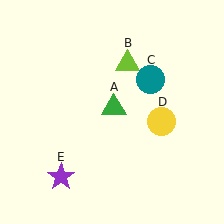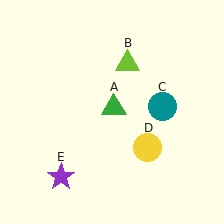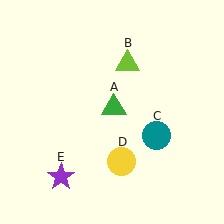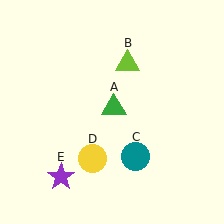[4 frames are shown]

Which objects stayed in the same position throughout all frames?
Green triangle (object A) and lime triangle (object B) and purple star (object E) remained stationary.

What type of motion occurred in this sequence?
The teal circle (object C), yellow circle (object D) rotated clockwise around the center of the scene.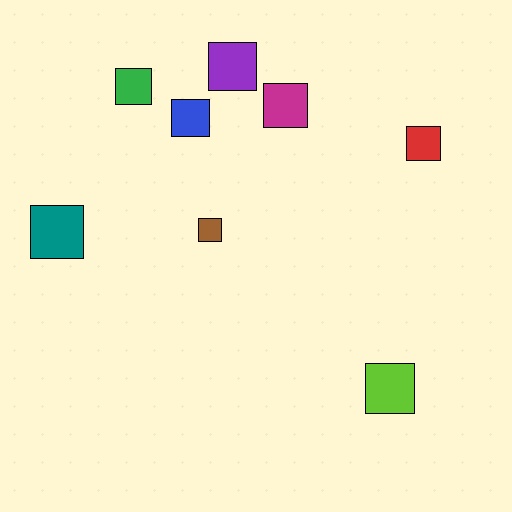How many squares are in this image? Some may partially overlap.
There are 8 squares.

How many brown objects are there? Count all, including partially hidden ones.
There is 1 brown object.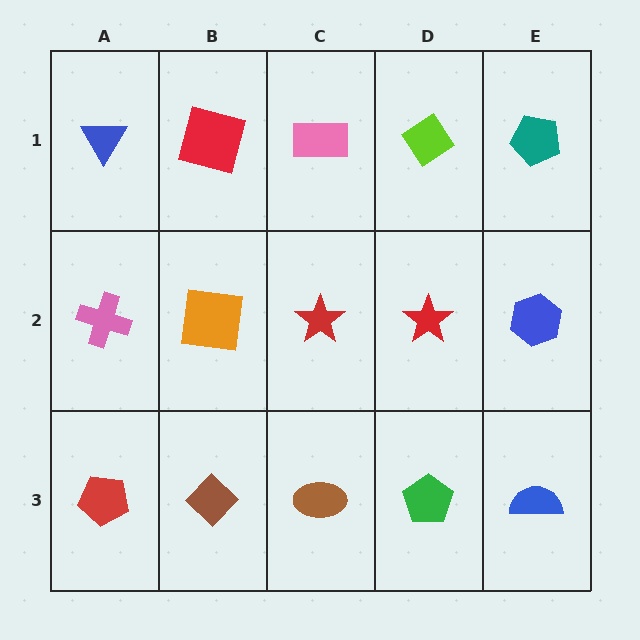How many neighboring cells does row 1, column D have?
3.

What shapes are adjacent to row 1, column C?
A red star (row 2, column C), a red square (row 1, column B), a lime diamond (row 1, column D).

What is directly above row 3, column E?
A blue hexagon.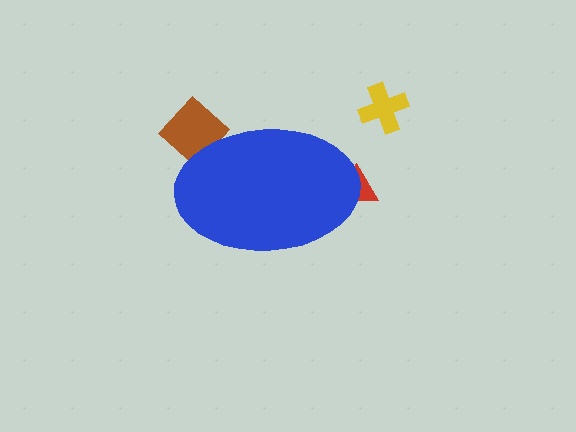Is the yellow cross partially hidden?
No, the yellow cross is fully visible.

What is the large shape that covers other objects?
A blue ellipse.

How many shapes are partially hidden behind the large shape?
2 shapes are partially hidden.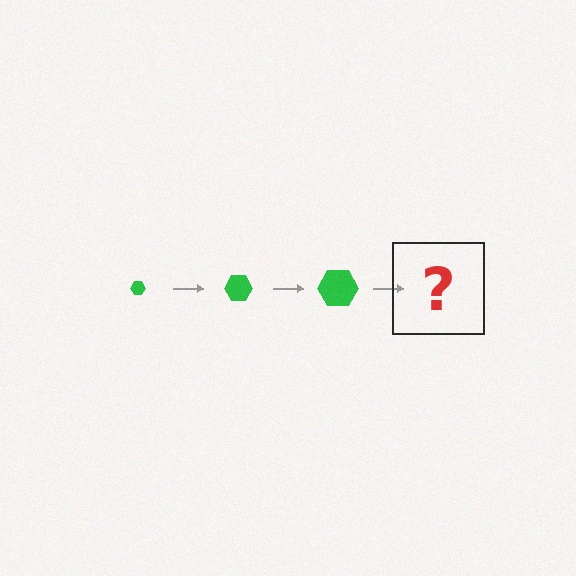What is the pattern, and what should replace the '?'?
The pattern is that the hexagon gets progressively larger each step. The '?' should be a green hexagon, larger than the previous one.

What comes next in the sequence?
The next element should be a green hexagon, larger than the previous one.